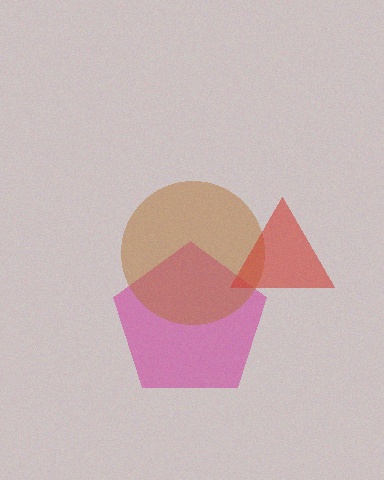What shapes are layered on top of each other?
The layered shapes are: a magenta pentagon, a brown circle, a red triangle.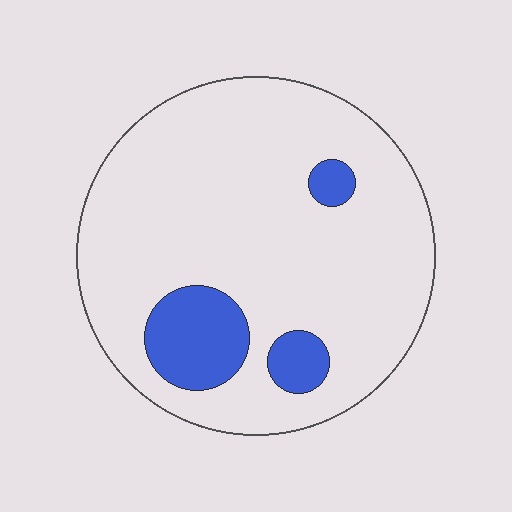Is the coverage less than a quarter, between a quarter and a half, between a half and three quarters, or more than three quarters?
Less than a quarter.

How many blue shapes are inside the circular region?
3.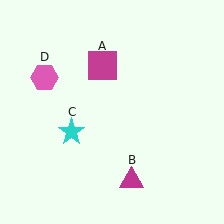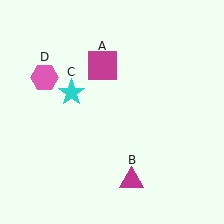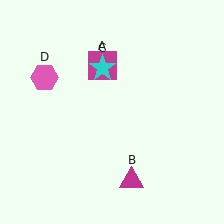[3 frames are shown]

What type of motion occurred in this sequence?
The cyan star (object C) rotated clockwise around the center of the scene.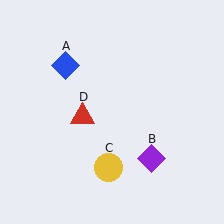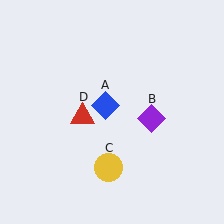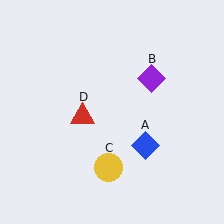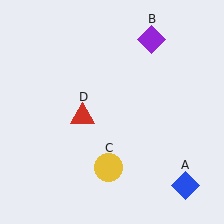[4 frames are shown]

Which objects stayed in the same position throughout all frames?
Yellow circle (object C) and red triangle (object D) remained stationary.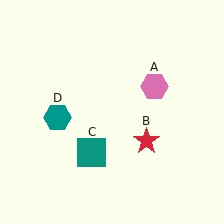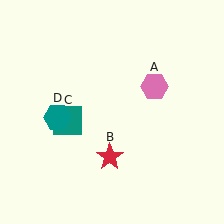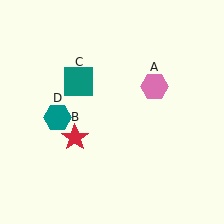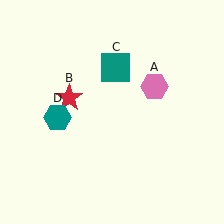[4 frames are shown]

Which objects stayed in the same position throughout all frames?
Pink hexagon (object A) and teal hexagon (object D) remained stationary.